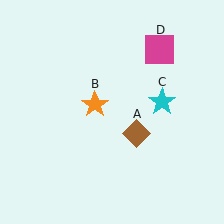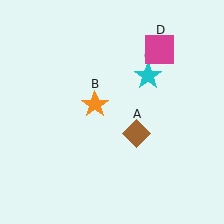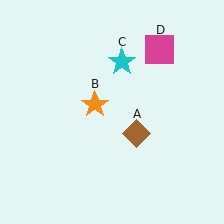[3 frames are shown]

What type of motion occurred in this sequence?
The cyan star (object C) rotated counterclockwise around the center of the scene.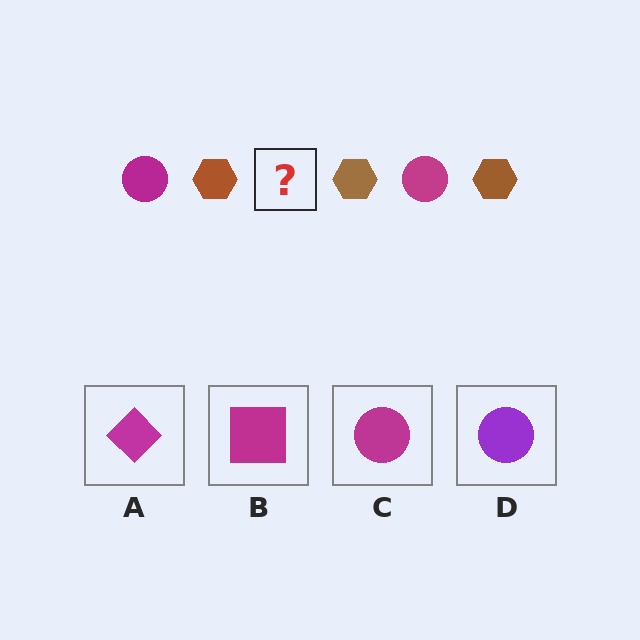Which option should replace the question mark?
Option C.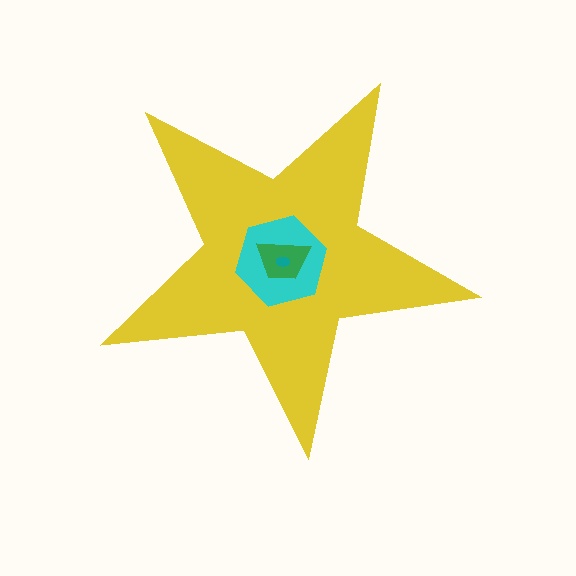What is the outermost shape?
The yellow star.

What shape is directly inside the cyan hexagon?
The green trapezoid.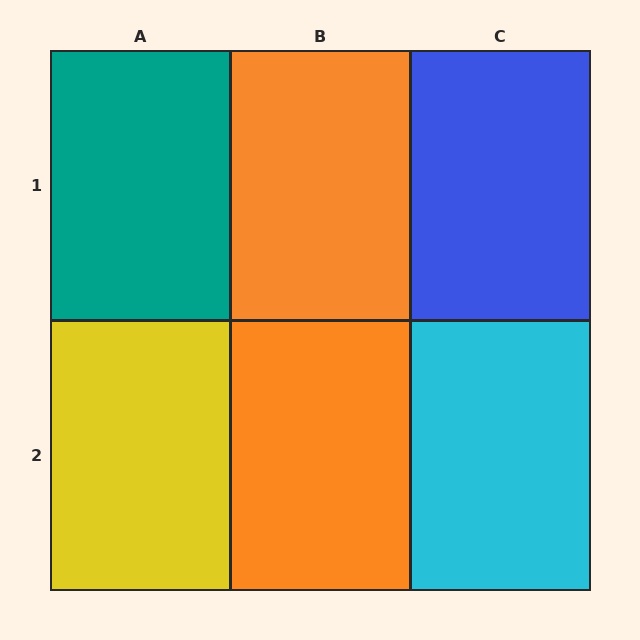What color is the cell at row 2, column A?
Yellow.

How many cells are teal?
1 cell is teal.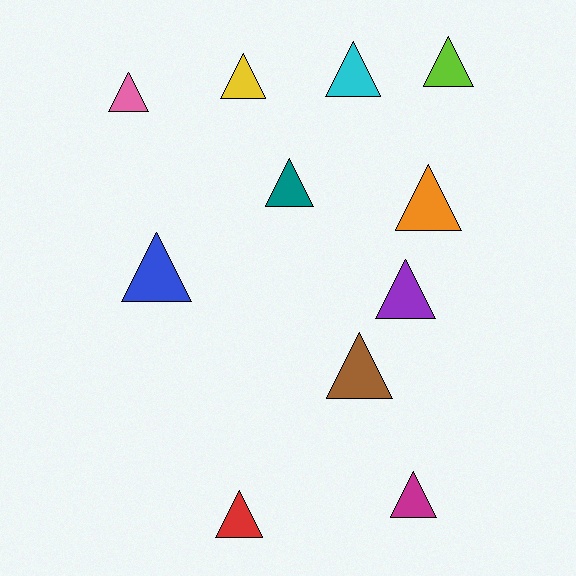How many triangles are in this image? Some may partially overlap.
There are 11 triangles.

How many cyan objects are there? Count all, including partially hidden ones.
There is 1 cyan object.